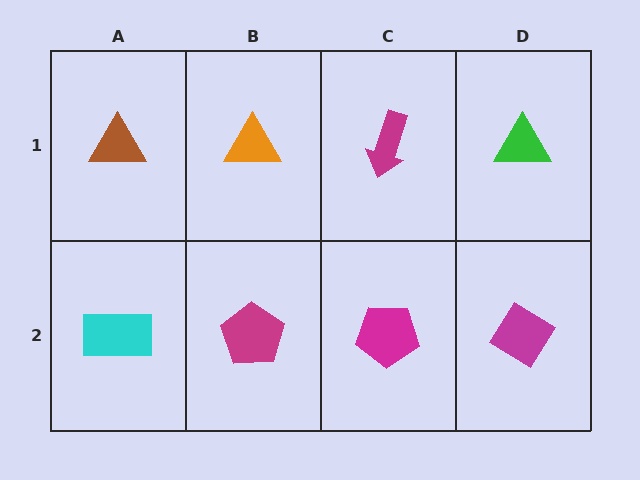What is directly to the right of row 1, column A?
An orange triangle.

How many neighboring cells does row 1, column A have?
2.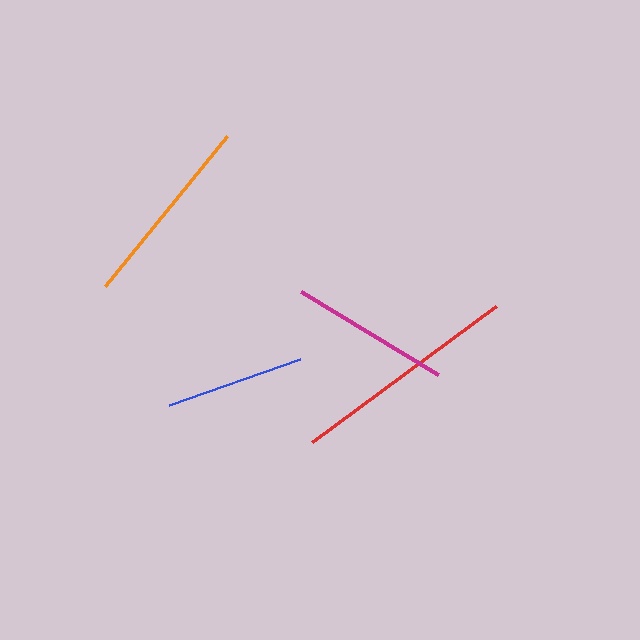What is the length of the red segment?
The red segment is approximately 229 pixels long.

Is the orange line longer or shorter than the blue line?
The orange line is longer than the blue line.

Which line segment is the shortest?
The blue line is the shortest at approximately 139 pixels.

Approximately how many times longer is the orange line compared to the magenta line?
The orange line is approximately 1.2 times the length of the magenta line.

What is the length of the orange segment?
The orange segment is approximately 193 pixels long.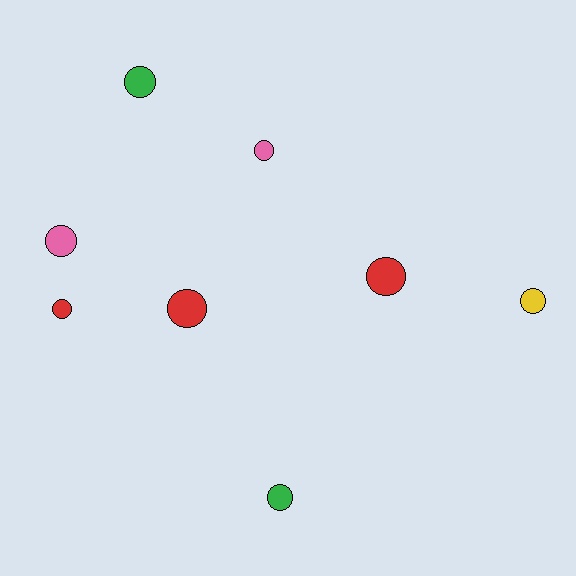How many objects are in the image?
There are 8 objects.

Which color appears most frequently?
Red, with 3 objects.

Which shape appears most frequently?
Circle, with 8 objects.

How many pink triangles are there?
There are no pink triangles.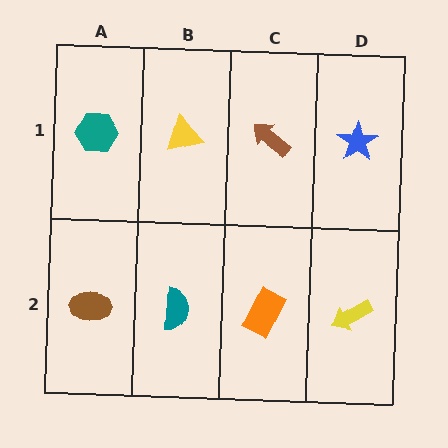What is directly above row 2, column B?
A yellow triangle.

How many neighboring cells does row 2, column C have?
3.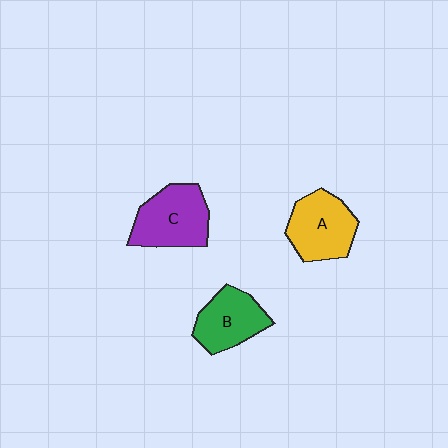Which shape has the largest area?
Shape C (purple).